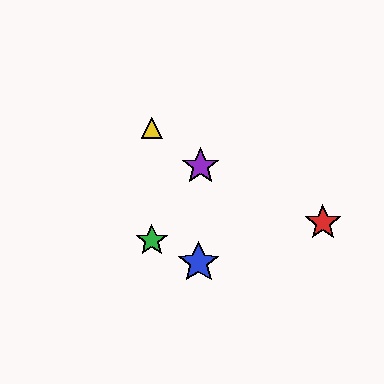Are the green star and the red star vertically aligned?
No, the green star is at x≈152 and the red star is at x≈323.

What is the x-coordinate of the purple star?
The purple star is at x≈200.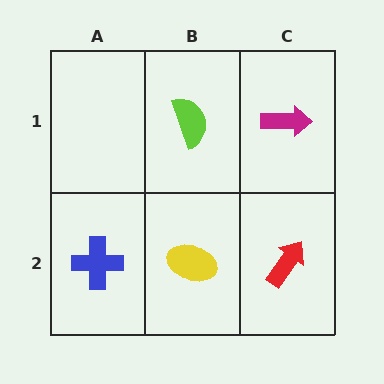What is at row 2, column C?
A red arrow.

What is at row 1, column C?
A magenta arrow.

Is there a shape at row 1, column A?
No, that cell is empty.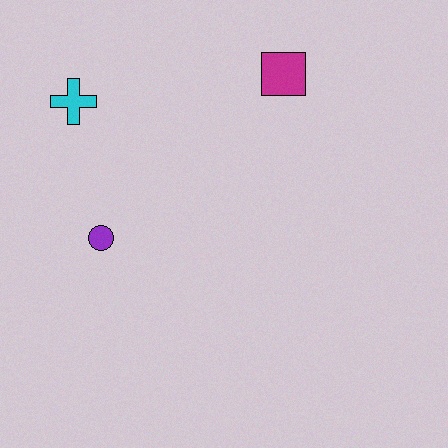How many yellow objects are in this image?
There are no yellow objects.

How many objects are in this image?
There are 3 objects.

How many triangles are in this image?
There are no triangles.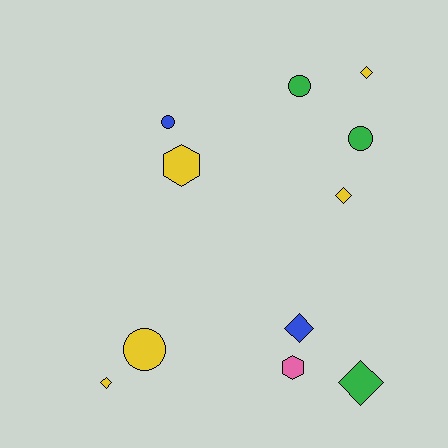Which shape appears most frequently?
Diamond, with 5 objects.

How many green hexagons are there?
There are no green hexagons.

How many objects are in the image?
There are 11 objects.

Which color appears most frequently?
Yellow, with 5 objects.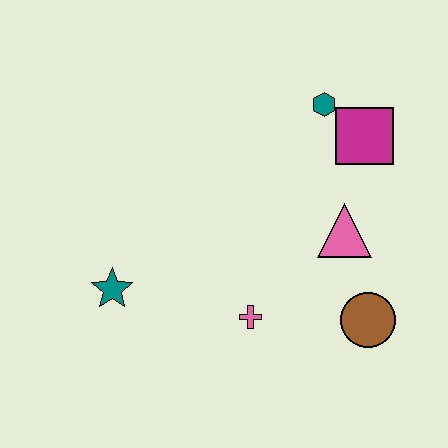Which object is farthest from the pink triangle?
The teal star is farthest from the pink triangle.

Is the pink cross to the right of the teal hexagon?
No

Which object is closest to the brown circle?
The pink triangle is closest to the brown circle.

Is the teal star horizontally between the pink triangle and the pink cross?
No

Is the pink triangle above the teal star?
Yes